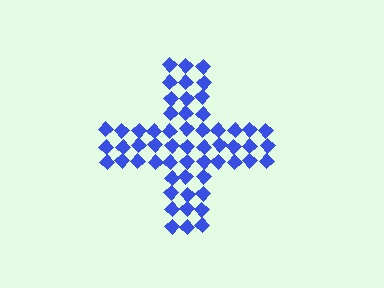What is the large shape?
The large shape is a cross.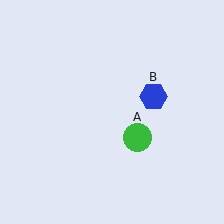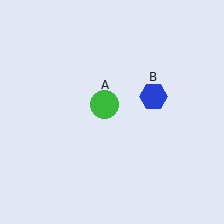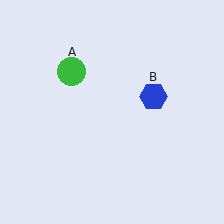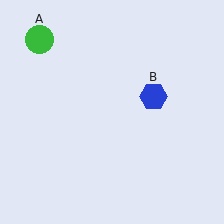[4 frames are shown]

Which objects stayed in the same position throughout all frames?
Blue hexagon (object B) remained stationary.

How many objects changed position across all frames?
1 object changed position: green circle (object A).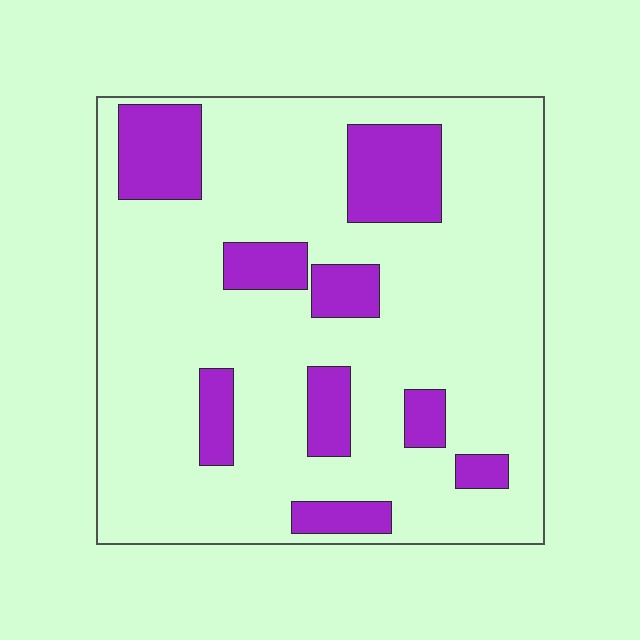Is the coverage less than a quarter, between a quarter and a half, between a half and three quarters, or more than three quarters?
Less than a quarter.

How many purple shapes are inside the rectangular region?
9.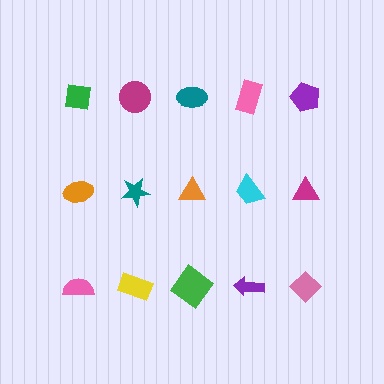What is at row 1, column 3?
A teal ellipse.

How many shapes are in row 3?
5 shapes.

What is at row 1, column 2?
A magenta circle.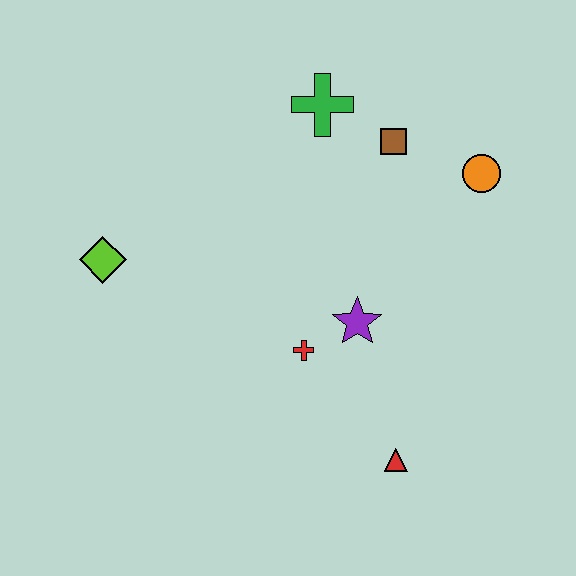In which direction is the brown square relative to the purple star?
The brown square is above the purple star.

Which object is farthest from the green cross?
The red triangle is farthest from the green cross.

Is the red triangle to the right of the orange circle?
No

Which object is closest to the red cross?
The purple star is closest to the red cross.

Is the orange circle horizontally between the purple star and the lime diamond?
No